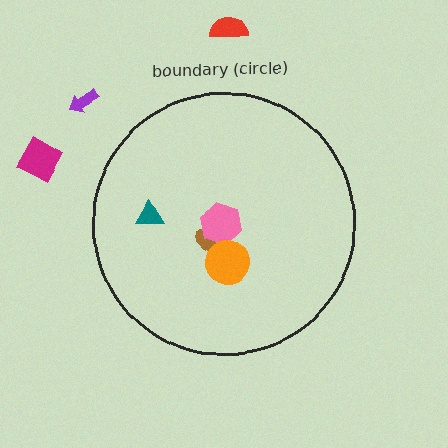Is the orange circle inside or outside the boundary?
Inside.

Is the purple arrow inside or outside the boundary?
Outside.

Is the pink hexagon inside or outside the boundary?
Inside.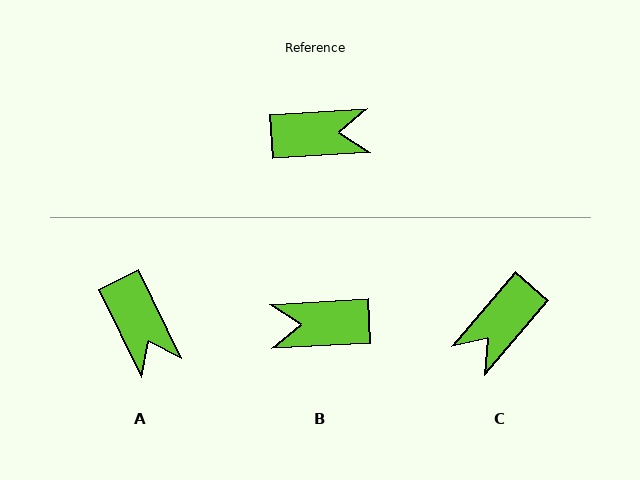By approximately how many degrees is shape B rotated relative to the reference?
Approximately 179 degrees counter-clockwise.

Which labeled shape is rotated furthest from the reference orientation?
B, about 179 degrees away.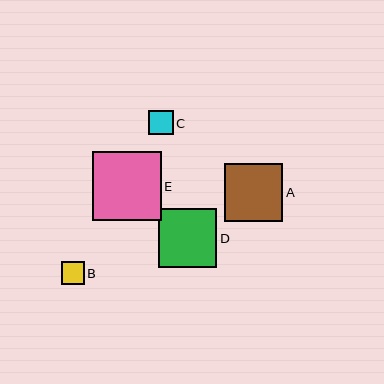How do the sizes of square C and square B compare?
Square C and square B are approximately the same size.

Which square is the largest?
Square E is the largest with a size of approximately 69 pixels.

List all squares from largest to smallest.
From largest to smallest: E, D, A, C, B.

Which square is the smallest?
Square B is the smallest with a size of approximately 23 pixels.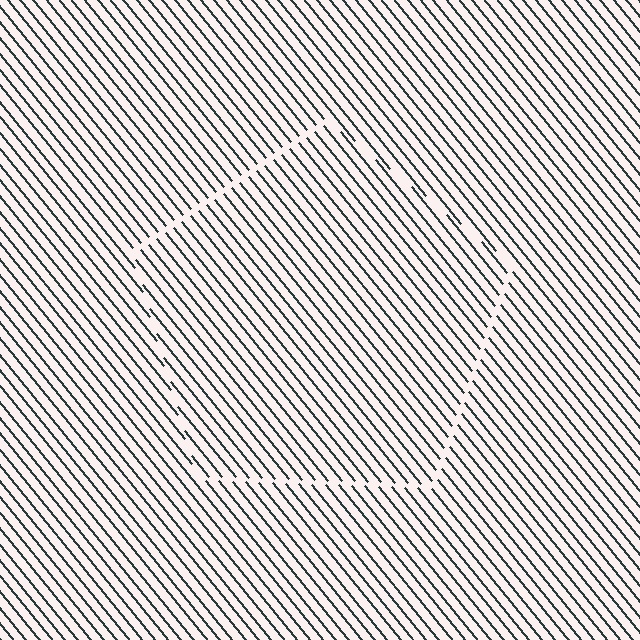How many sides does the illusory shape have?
5 sides — the line-ends trace a pentagon.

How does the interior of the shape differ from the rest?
The interior of the shape contains the same grating, shifted by half a period — the contour is defined by the phase discontinuity where line-ends from the inner and outer gratings abut.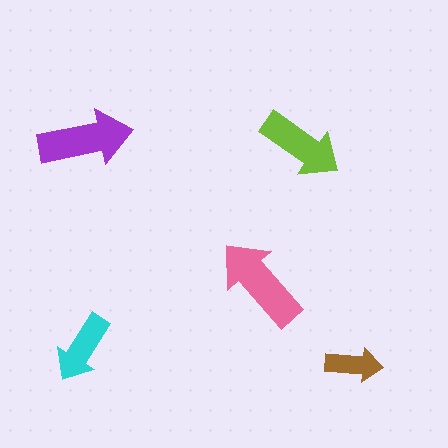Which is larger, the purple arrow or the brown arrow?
The purple one.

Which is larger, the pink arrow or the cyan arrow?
The pink one.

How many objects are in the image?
There are 5 objects in the image.